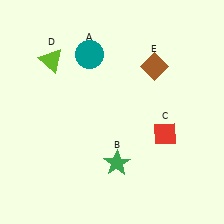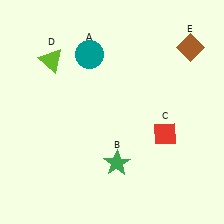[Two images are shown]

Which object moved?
The brown diamond (E) moved right.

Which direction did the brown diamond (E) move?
The brown diamond (E) moved right.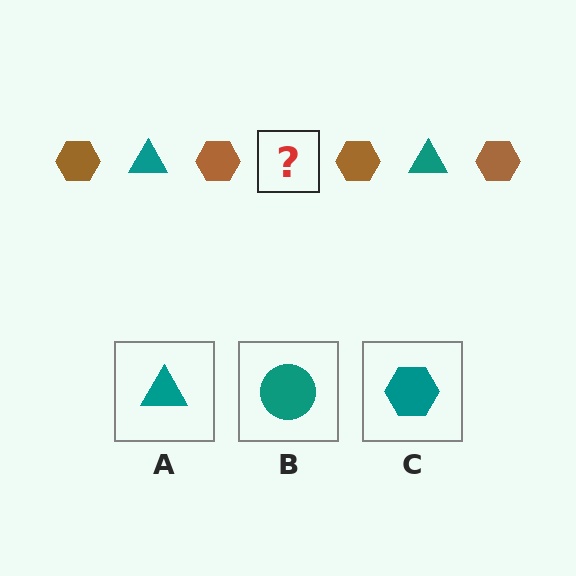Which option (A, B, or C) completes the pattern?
A.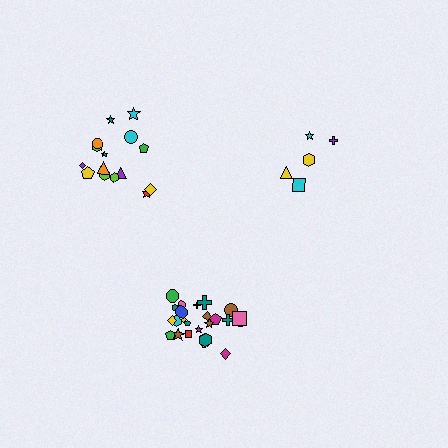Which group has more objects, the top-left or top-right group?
The top-left group.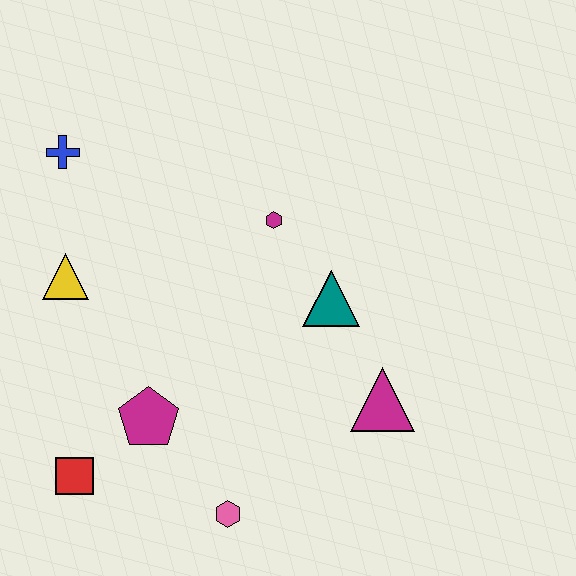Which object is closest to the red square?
The magenta pentagon is closest to the red square.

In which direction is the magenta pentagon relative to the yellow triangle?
The magenta pentagon is below the yellow triangle.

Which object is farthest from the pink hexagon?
The blue cross is farthest from the pink hexagon.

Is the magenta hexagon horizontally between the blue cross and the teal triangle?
Yes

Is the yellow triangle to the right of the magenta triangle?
No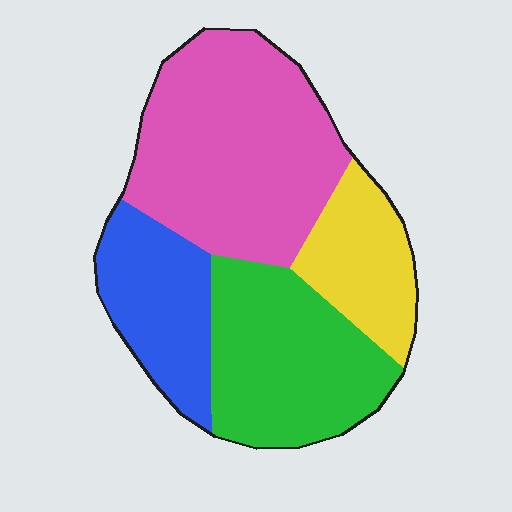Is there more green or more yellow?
Green.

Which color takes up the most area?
Pink, at roughly 40%.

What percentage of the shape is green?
Green takes up about one quarter (1/4) of the shape.